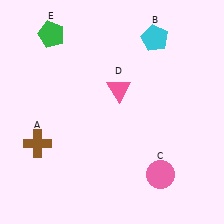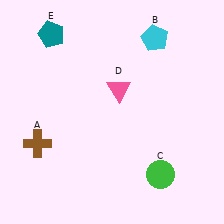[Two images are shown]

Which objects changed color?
C changed from pink to green. E changed from green to teal.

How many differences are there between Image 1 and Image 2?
There are 2 differences between the two images.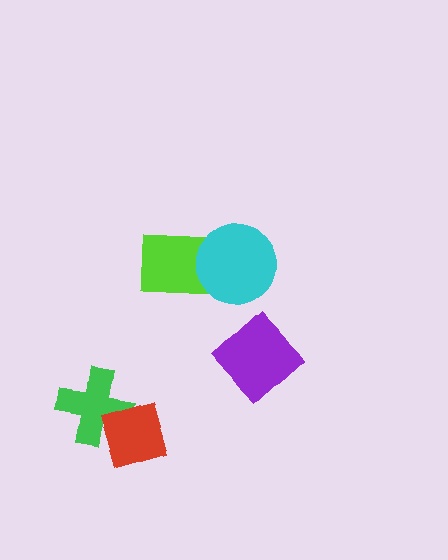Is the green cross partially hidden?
Yes, it is partially covered by another shape.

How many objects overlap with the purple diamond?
0 objects overlap with the purple diamond.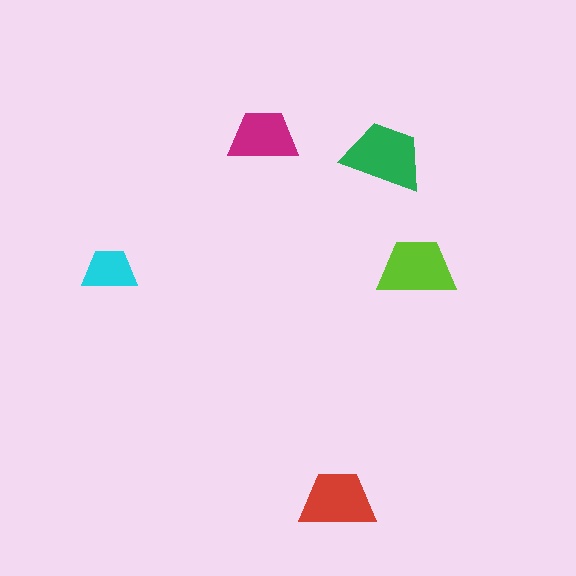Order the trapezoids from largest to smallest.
the green one, the lime one, the red one, the magenta one, the cyan one.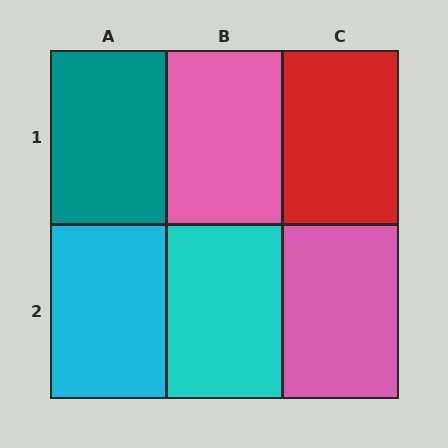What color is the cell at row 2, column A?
Cyan.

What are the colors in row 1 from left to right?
Teal, pink, red.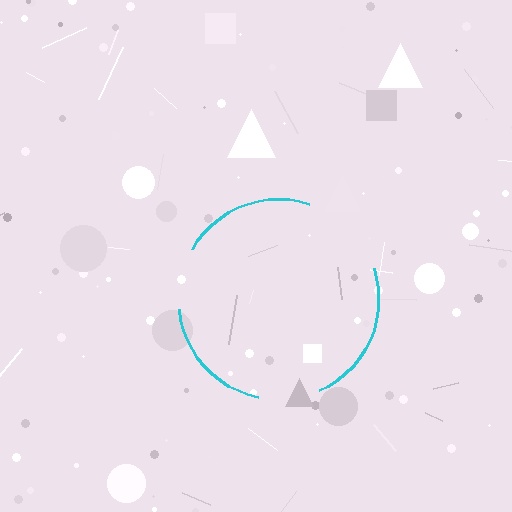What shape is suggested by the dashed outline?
The dashed outline suggests a circle.